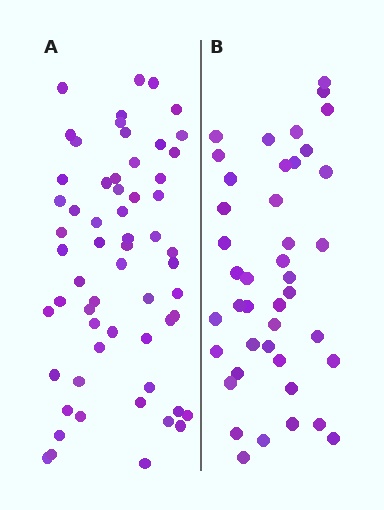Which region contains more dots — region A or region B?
Region A (the left region) has more dots.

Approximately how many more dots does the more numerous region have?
Region A has approximately 20 more dots than region B.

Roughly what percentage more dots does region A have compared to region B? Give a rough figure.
About 45% more.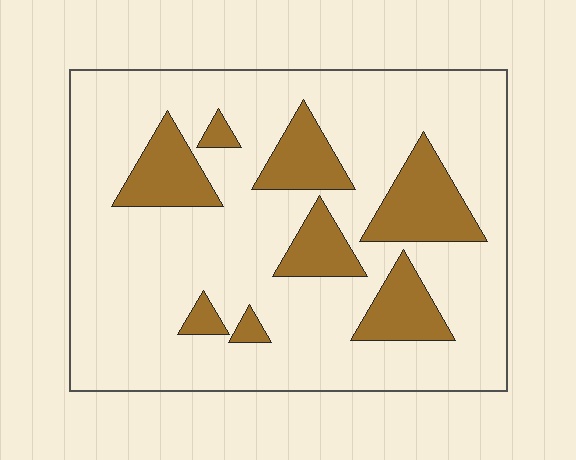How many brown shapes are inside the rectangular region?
8.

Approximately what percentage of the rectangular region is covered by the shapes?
Approximately 20%.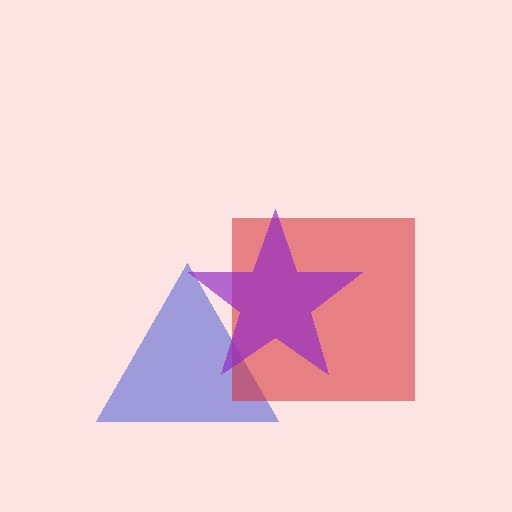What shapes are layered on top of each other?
The layered shapes are: a blue triangle, a red square, a purple star.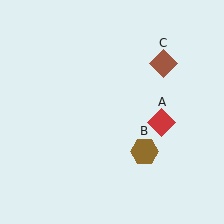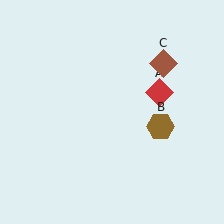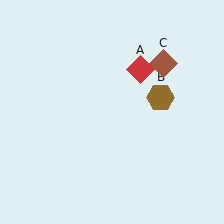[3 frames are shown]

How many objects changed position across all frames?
2 objects changed position: red diamond (object A), brown hexagon (object B).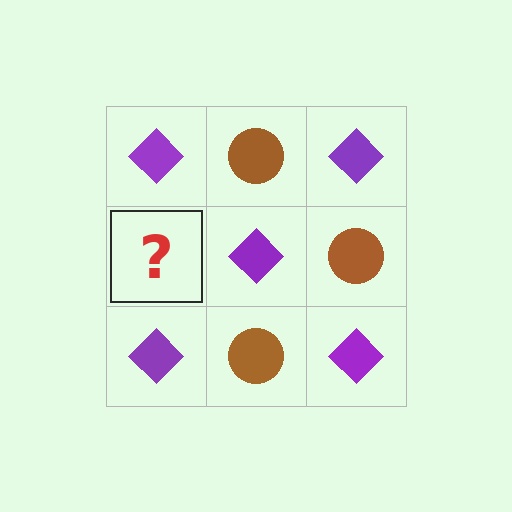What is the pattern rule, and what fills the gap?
The rule is that it alternates purple diamond and brown circle in a checkerboard pattern. The gap should be filled with a brown circle.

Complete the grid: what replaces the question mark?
The question mark should be replaced with a brown circle.